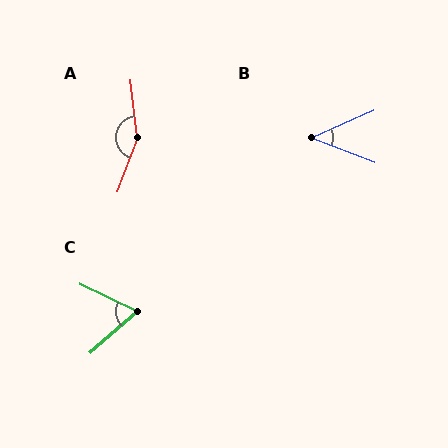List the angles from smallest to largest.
B (45°), C (67°), A (152°).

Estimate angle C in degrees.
Approximately 67 degrees.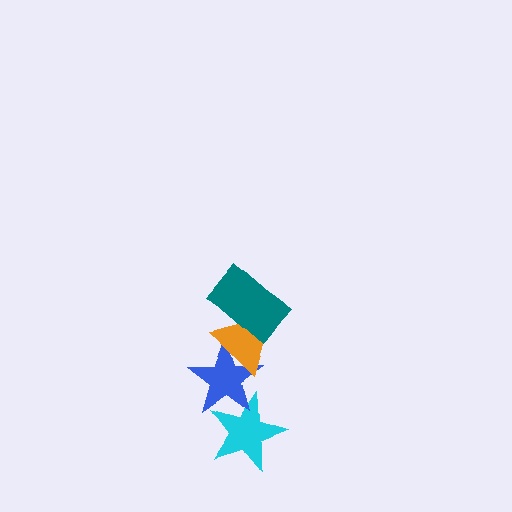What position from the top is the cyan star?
The cyan star is 4th from the top.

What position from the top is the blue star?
The blue star is 3rd from the top.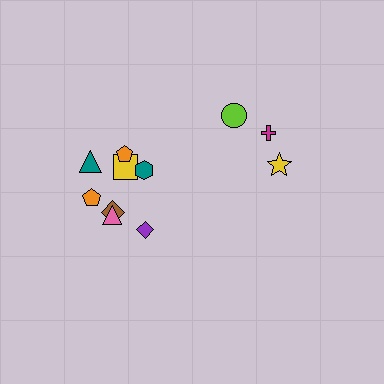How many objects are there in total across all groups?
There are 11 objects.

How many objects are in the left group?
There are 8 objects.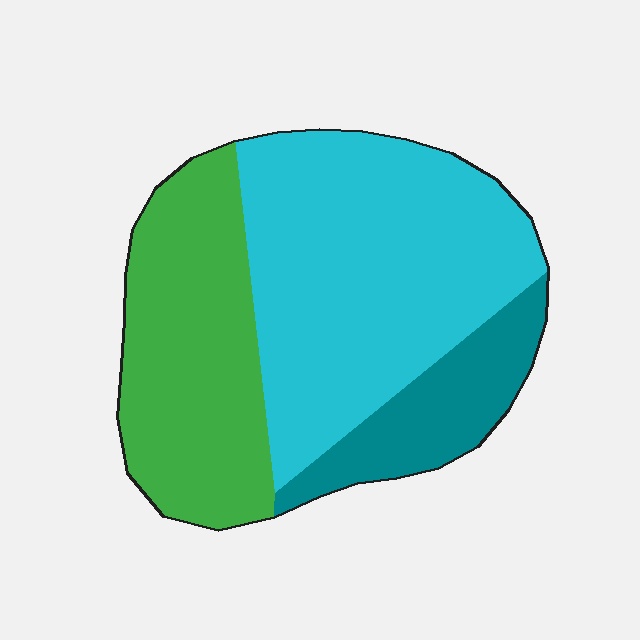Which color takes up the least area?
Teal, at roughly 15%.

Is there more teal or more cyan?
Cyan.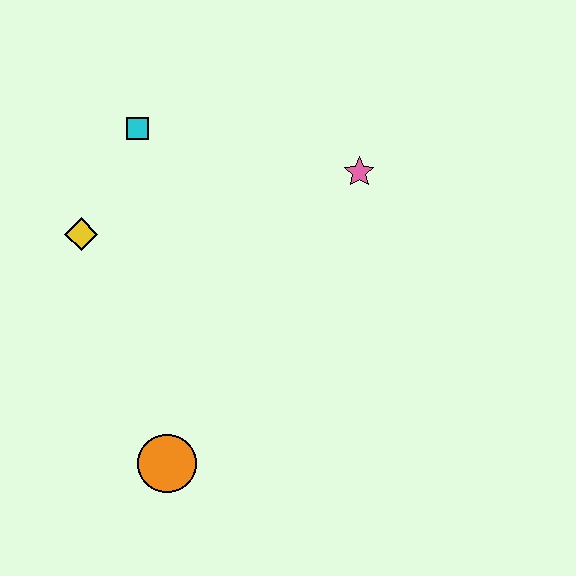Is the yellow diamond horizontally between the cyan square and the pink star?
No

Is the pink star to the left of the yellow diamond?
No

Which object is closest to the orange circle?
The yellow diamond is closest to the orange circle.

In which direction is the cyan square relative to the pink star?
The cyan square is to the left of the pink star.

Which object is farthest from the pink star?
The orange circle is farthest from the pink star.